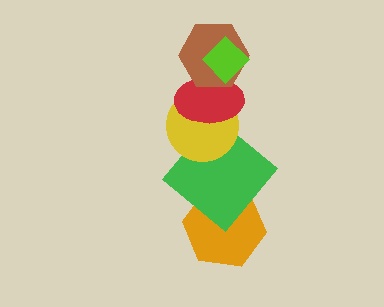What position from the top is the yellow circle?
The yellow circle is 4th from the top.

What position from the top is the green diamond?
The green diamond is 5th from the top.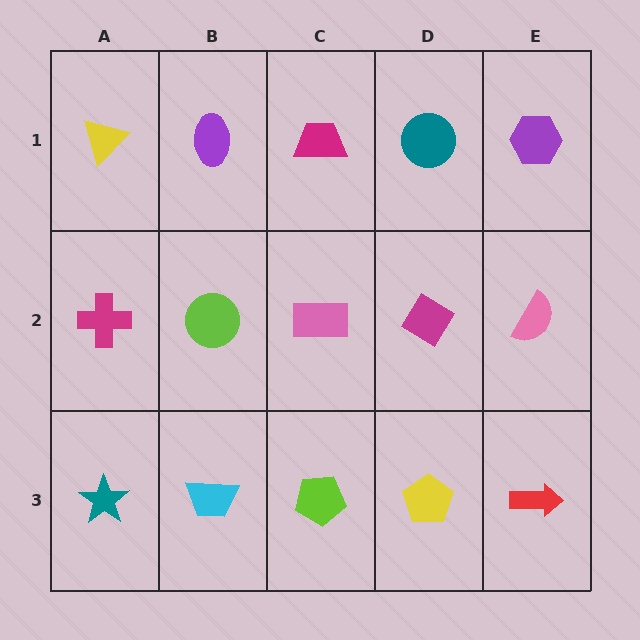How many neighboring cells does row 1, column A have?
2.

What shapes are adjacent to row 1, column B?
A lime circle (row 2, column B), a yellow triangle (row 1, column A), a magenta trapezoid (row 1, column C).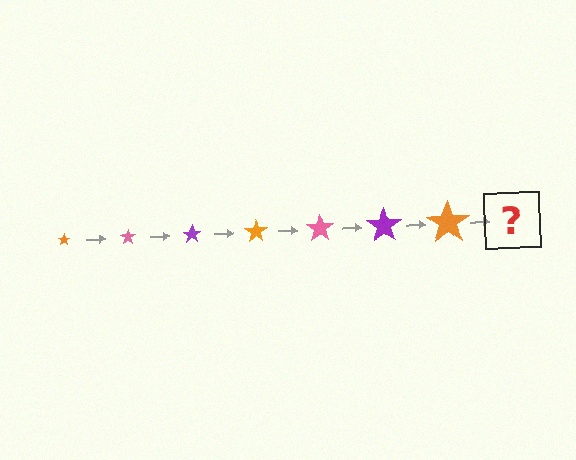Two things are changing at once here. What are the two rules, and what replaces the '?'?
The two rules are that the star grows larger each step and the color cycles through orange, pink, and purple. The '?' should be a pink star, larger than the previous one.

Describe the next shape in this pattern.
It should be a pink star, larger than the previous one.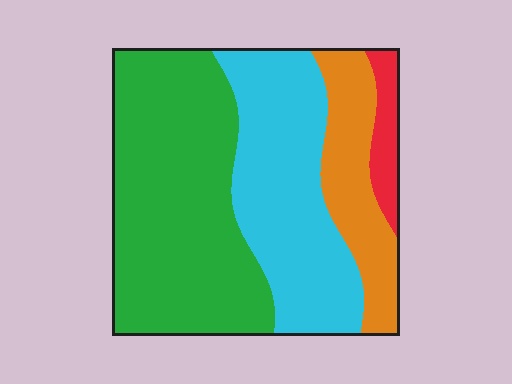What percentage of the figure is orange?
Orange covers about 15% of the figure.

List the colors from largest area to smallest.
From largest to smallest: green, cyan, orange, red.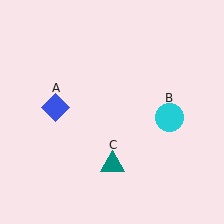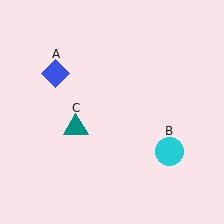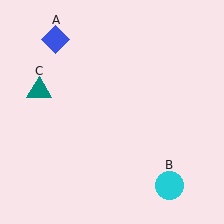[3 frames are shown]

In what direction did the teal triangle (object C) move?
The teal triangle (object C) moved up and to the left.